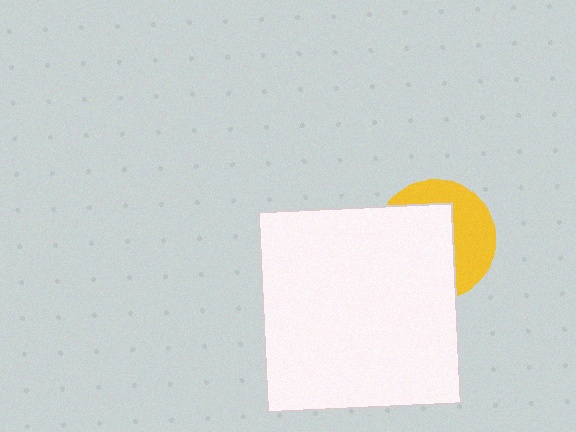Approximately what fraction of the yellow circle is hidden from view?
Roughly 59% of the yellow circle is hidden behind the white rectangle.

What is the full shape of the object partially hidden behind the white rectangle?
The partially hidden object is a yellow circle.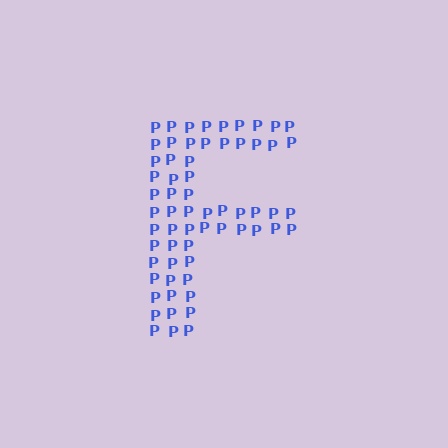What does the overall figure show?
The overall figure shows the letter F.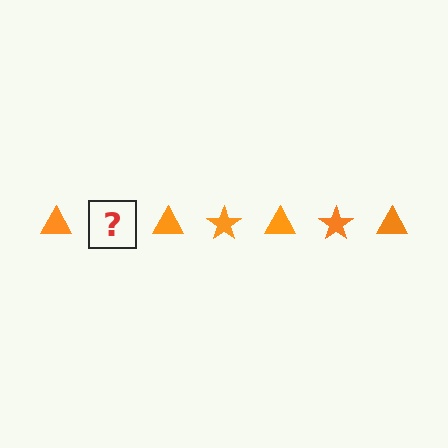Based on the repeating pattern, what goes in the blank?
The blank should be an orange star.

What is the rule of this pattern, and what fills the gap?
The rule is that the pattern cycles through triangle, star shapes in orange. The gap should be filled with an orange star.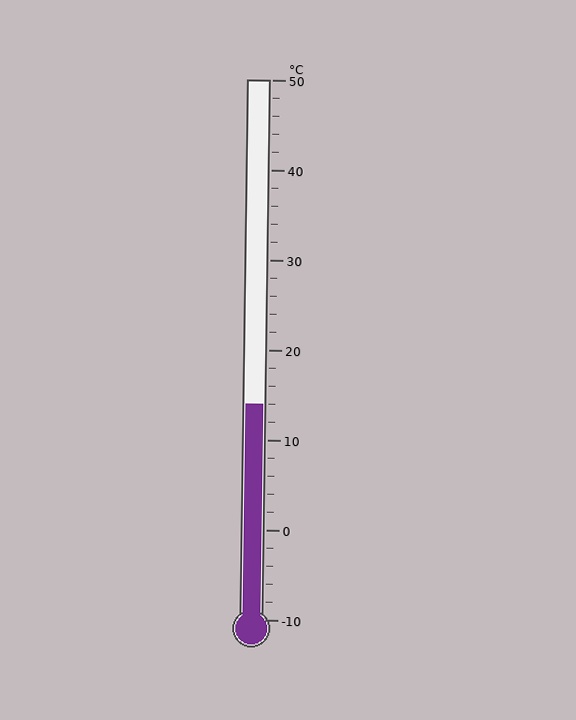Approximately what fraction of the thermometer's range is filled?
The thermometer is filled to approximately 40% of its range.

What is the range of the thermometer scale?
The thermometer scale ranges from -10°C to 50°C.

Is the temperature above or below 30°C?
The temperature is below 30°C.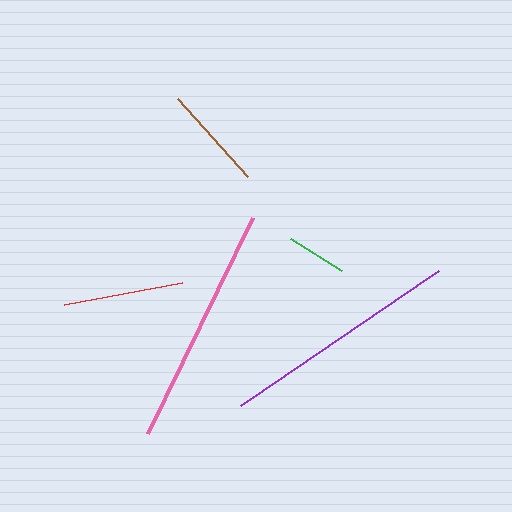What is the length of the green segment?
The green segment is approximately 61 pixels long.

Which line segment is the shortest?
The green line is the shortest at approximately 61 pixels.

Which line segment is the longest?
The pink line is the longest at approximately 240 pixels.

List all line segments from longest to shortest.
From longest to shortest: pink, purple, red, brown, green.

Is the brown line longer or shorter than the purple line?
The purple line is longer than the brown line.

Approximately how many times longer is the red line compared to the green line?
The red line is approximately 2.0 times the length of the green line.